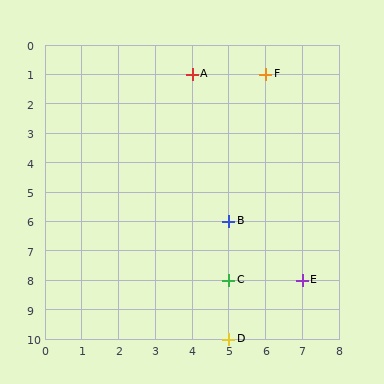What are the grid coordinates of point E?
Point E is at grid coordinates (7, 8).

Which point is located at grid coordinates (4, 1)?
Point A is at (4, 1).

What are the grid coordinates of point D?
Point D is at grid coordinates (5, 10).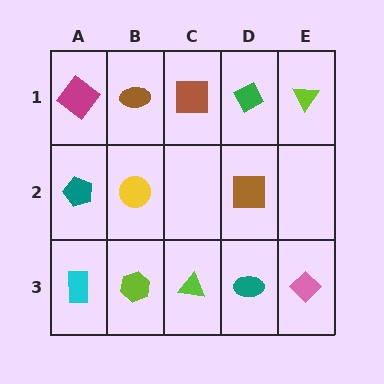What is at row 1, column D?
A green diamond.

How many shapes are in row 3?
5 shapes.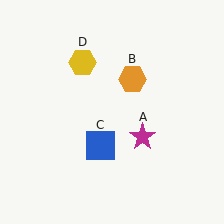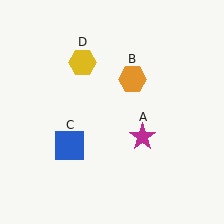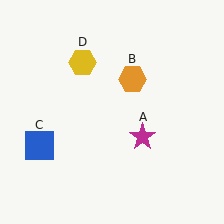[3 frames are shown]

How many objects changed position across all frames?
1 object changed position: blue square (object C).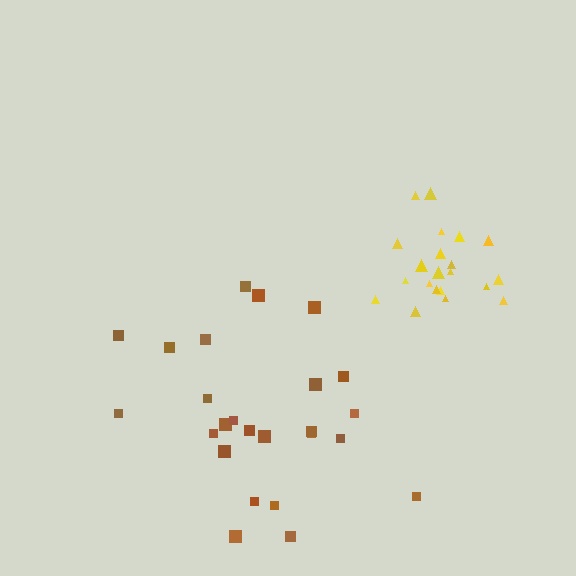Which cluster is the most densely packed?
Yellow.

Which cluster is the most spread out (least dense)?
Brown.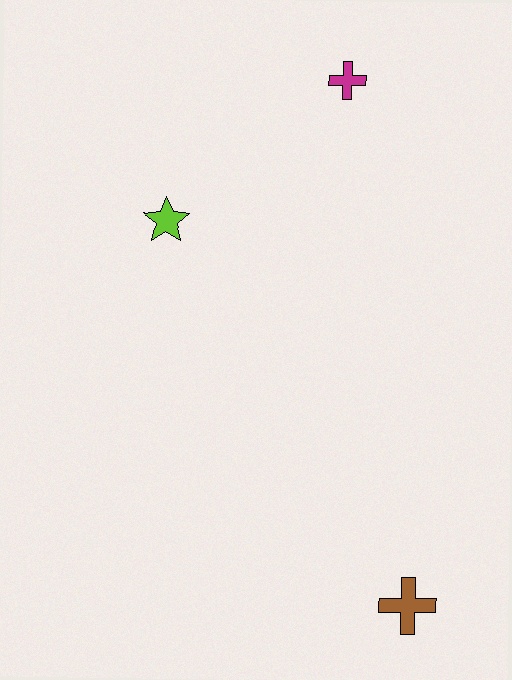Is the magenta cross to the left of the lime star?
No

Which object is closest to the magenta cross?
The lime star is closest to the magenta cross.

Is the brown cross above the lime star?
No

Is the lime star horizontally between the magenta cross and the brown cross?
No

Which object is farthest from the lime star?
The brown cross is farthest from the lime star.